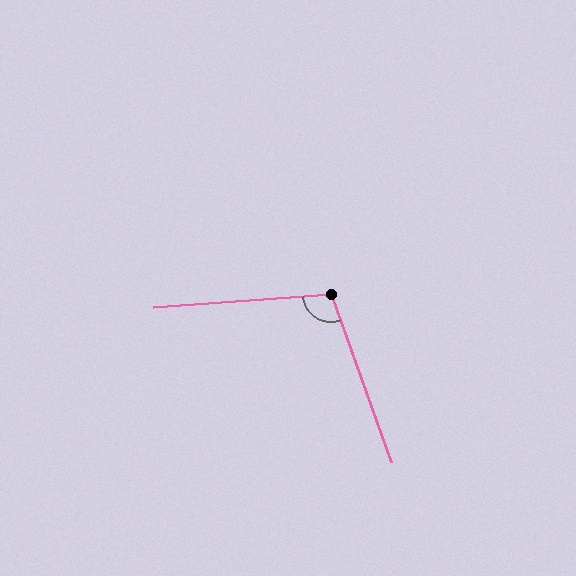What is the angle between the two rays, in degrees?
Approximately 105 degrees.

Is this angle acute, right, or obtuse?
It is obtuse.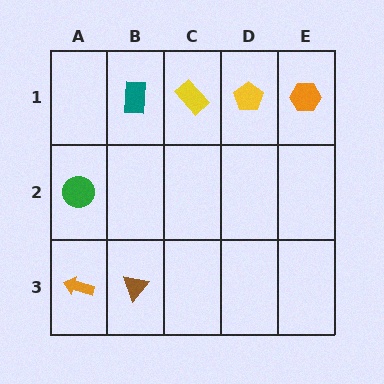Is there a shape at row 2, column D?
No, that cell is empty.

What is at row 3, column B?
A brown triangle.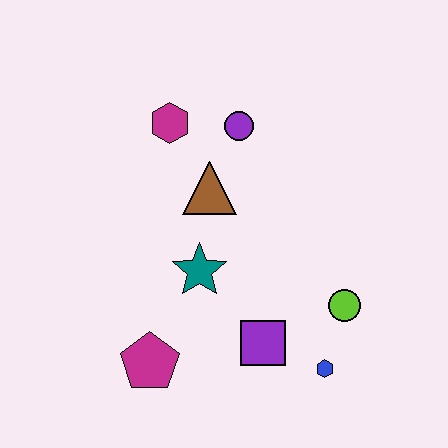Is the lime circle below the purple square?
No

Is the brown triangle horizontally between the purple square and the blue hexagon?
No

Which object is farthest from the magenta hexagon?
The blue hexagon is farthest from the magenta hexagon.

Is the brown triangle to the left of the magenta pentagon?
No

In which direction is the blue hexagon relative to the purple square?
The blue hexagon is to the right of the purple square.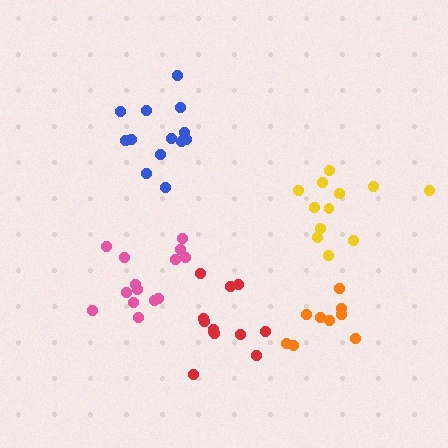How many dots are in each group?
Group 1: 12 dots, Group 2: 12 dots, Group 3: 9 dots, Group 4: 14 dots, Group 5: 13 dots (60 total).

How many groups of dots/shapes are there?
There are 5 groups.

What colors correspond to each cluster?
The clusters are colored: yellow, red, orange, pink, blue.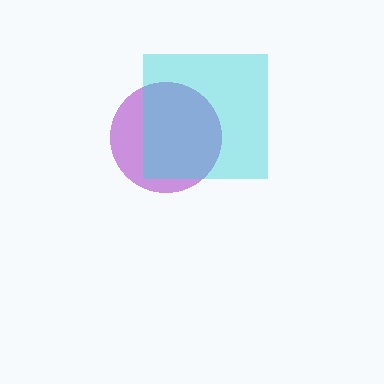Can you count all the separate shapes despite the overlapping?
Yes, there are 2 separate shapes.